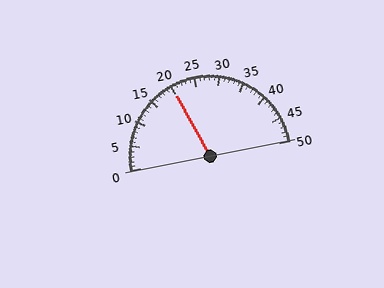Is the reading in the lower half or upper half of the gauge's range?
The reading is in the lower half of the range (0 to 50).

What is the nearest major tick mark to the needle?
The nearest major tick mark is 20.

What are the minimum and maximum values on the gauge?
The gauge ranges from 0 to 50.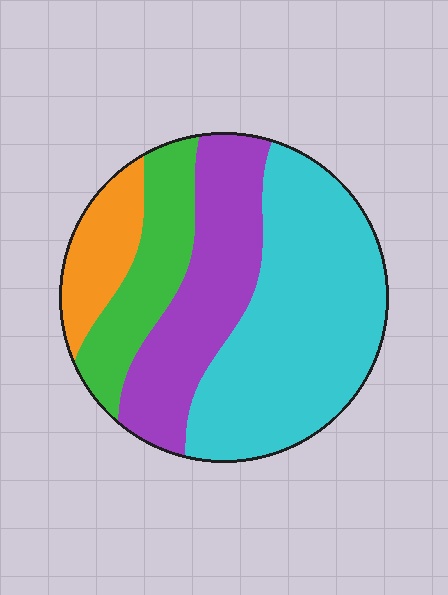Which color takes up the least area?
Orange, at roughly 10%.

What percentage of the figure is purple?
Purple takes up between a sixth and a third of the figure.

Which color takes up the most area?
Cyan, at roughly 45%.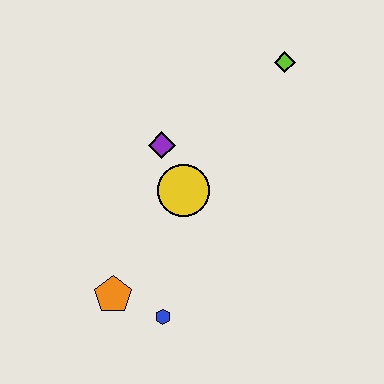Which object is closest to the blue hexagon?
The orange pentagon is closest to the blue hexagon.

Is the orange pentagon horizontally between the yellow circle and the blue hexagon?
No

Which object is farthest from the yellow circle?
The lime diamond is farthest from the yellow circle.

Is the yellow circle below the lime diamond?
Yes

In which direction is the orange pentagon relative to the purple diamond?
The orange pentagon is below the purple diamond.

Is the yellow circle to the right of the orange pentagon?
Yes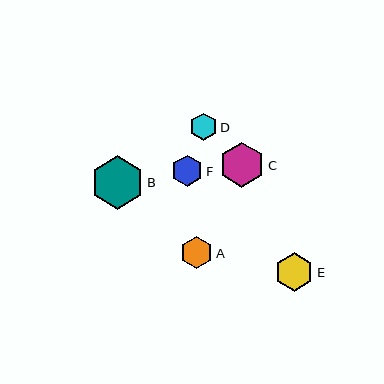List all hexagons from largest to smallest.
From largest to smallest: B, C, E, A, F, D.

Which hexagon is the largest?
Hexagon B is the largest with a size of approximately 53 pixels.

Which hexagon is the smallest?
Hexagon D is the smallest with a size of approximately 27 pixels.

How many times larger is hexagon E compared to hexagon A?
Hexagon E is approximately 1.2 times the size of hexagon A.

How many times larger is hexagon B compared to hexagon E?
Hexagon B is approximately 1.4 times the size of hexagon E.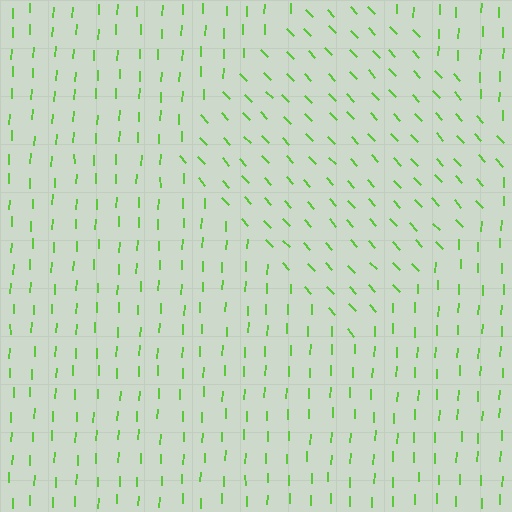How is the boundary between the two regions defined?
The boundary is defined purely by a change in line orientation (approximately 45 degrees difference). All lines are the same color and thickness.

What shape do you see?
I see a diamond.